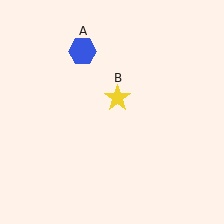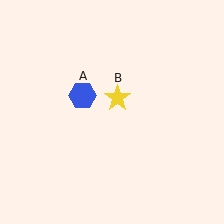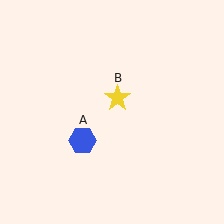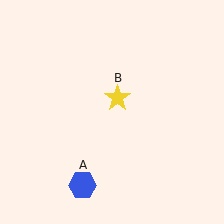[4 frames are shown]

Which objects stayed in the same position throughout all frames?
Yellow star (object B) remained stationary.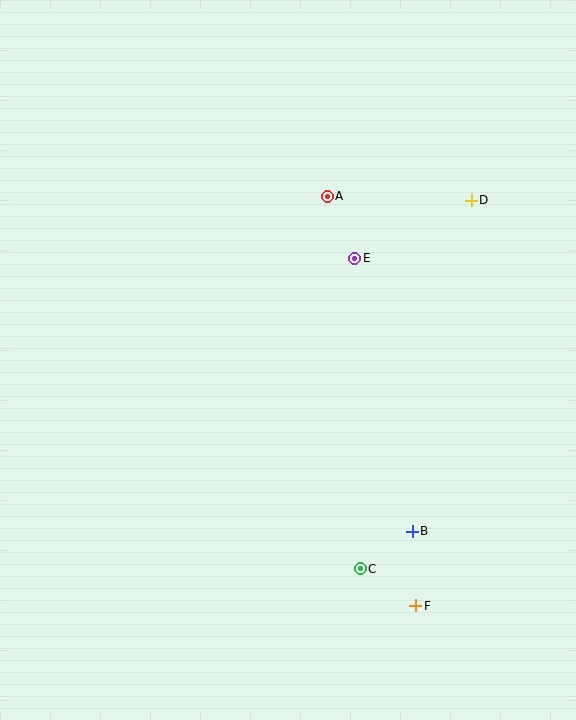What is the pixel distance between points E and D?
The distance between E and D is 130 pixels.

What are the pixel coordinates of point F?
Point F is at (416, 606).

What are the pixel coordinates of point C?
Point C is at (360, 569).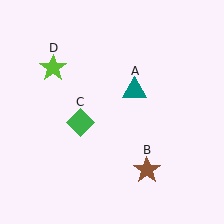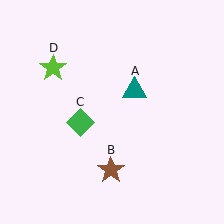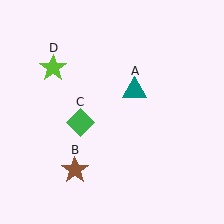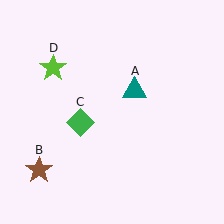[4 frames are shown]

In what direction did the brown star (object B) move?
The brown star (object B) moved left.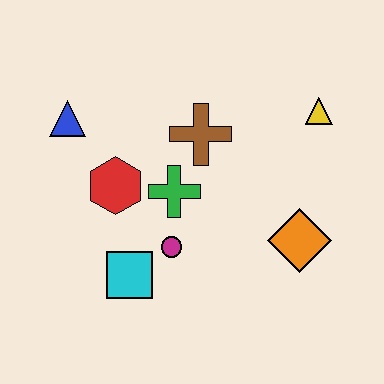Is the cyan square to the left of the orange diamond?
Yes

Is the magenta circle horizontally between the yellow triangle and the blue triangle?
Yes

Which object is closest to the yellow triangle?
The brown cross is closest to the yellow triangle.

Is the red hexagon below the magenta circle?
No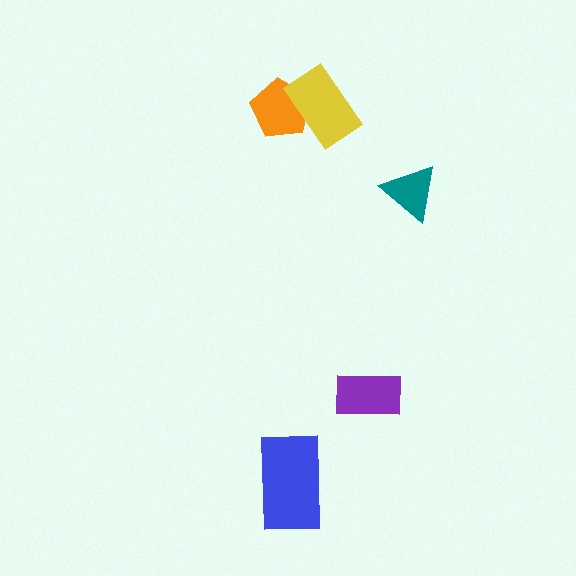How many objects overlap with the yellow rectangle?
1 object overlaps with the yellow rectangle.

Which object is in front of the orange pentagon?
The yellow rectangle is in front of the orange pentagon.